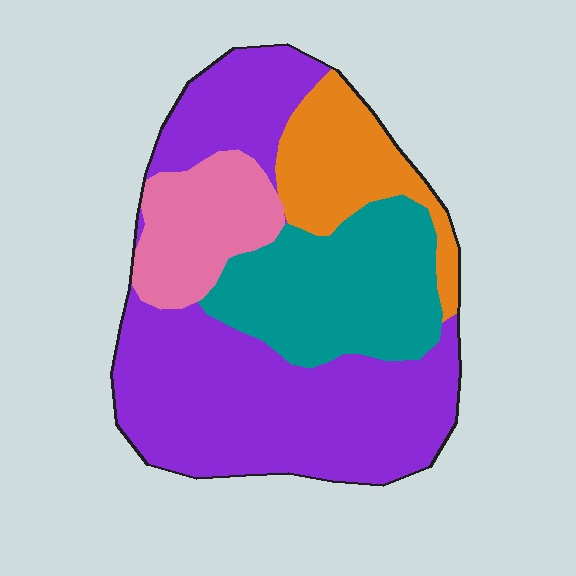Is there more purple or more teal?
Purple.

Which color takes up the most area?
Purple, at roughly 50%.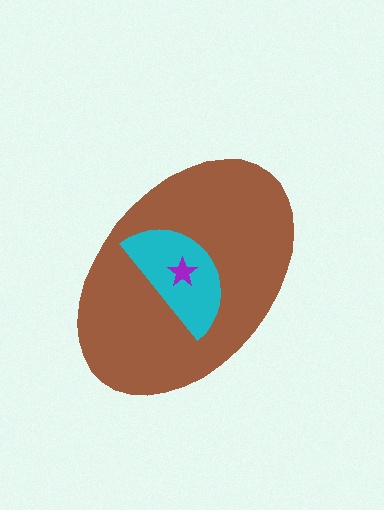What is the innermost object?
The purple star.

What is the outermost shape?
The brown ellipse.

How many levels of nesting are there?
3.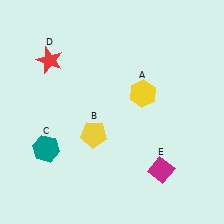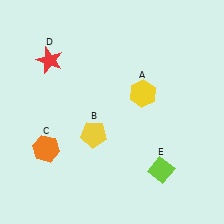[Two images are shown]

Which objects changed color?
C changed from teal to orange. E changed from magenta to lime.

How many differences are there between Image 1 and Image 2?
There are 2 differences between the two images.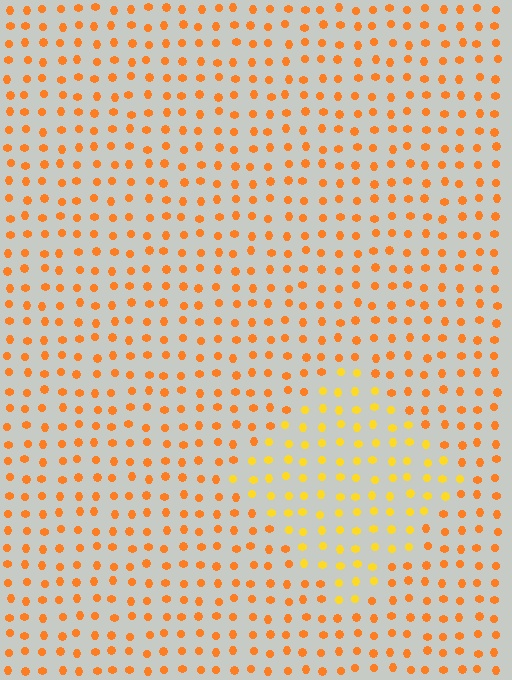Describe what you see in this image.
The image is filled with small orange elements in a uniform arrangement. A diamond-shaped region is visible where the elements are tinted to a slightly different hue, forming a subtle color boundary.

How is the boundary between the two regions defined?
The boundary is defined purely by a slight shift in hue (about 26 degrees). Spacing, size, and orientation are identical on both sides.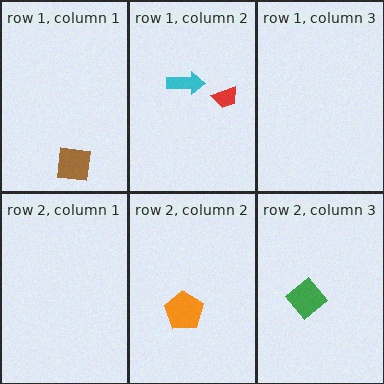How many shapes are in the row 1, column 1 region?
1.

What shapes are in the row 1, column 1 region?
The brown square.